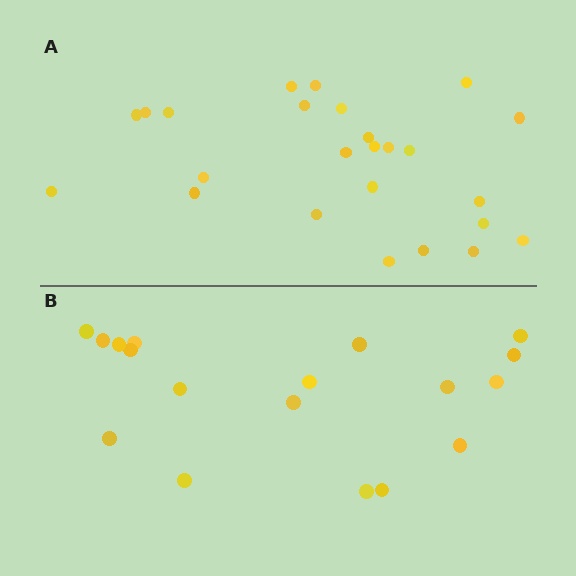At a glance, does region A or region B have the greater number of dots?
Region A (the top region) has more dots.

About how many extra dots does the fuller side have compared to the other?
Region A has roughly 8 or so more dots than region B.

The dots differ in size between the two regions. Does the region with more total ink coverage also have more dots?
No. Region B has more total ink coverage because its dots are larger, but region A actually contains more individual dots. Total area can be misleading — the number of items is what matters here.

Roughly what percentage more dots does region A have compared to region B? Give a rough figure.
About 40% more.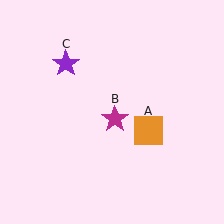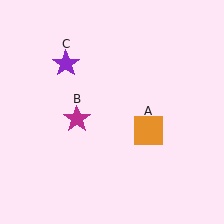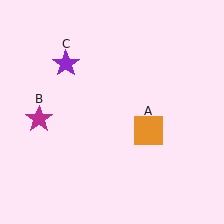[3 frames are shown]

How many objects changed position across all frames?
1 object changed position: magenta star (object B).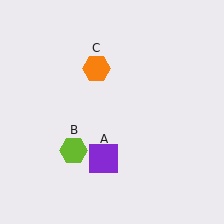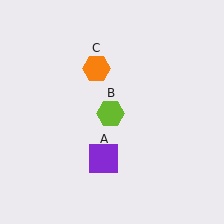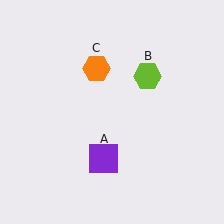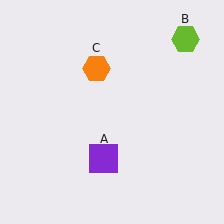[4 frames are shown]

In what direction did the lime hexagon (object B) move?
The lime hexagon (object B) moved up and to the right.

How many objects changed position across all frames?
1 object changed position: lime hexagon (object B).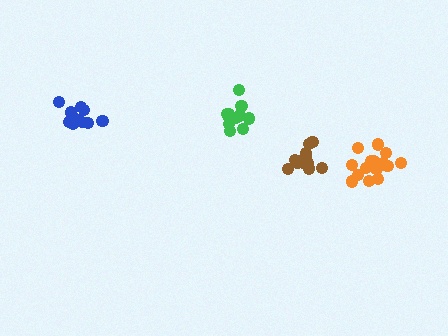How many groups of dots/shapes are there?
There are 4 groups.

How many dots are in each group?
Group 1: 12 dots, Group 2: 14 dots, Group 3: 12 dots, Group 4: 18 dots (56 total).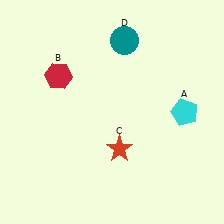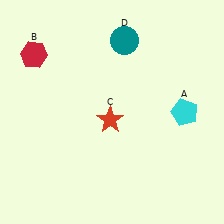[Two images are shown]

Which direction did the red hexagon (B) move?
The red hexagon (B) moved left.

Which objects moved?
The objects that moved are: the red hexagon (B), the red star (C).